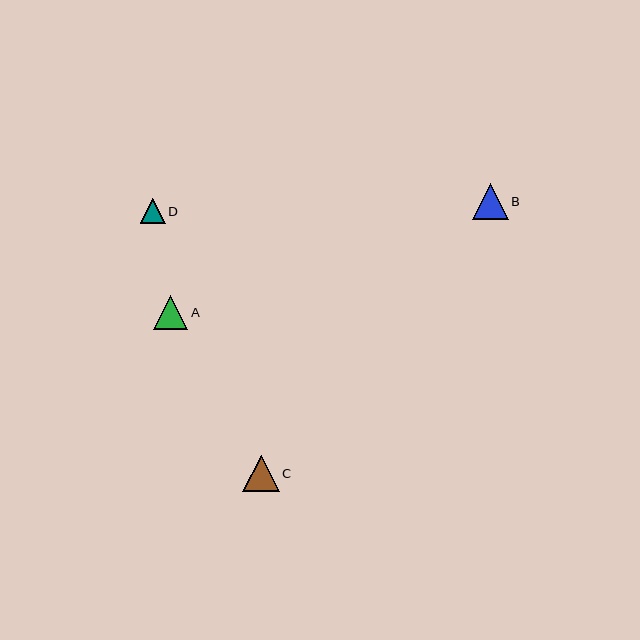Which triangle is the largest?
Triangle C is the largest with a size of approximately 36 pixels.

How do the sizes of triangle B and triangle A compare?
Triangle B and triangle A are approximately the same size.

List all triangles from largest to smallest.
From largest to smallest: C, B, A, D.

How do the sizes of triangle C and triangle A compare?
Triangle C and triangle A are approximately the same size.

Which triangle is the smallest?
Triangle D is the smallest with a size of approximately 25 pixels.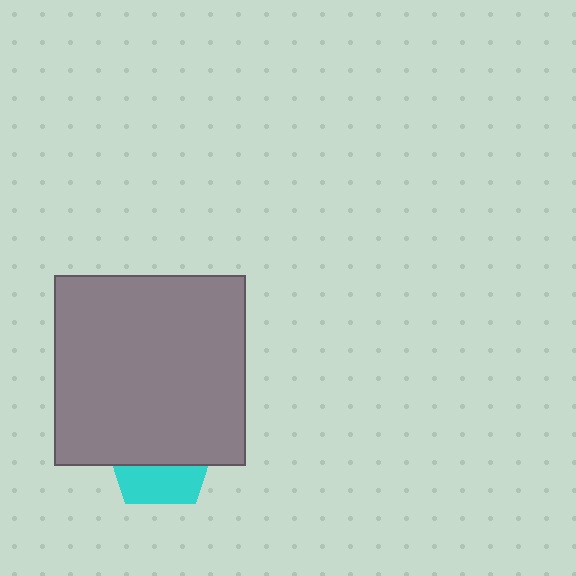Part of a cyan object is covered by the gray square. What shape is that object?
It is a pentagon.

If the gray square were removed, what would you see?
You would see the complete cyan pentagon.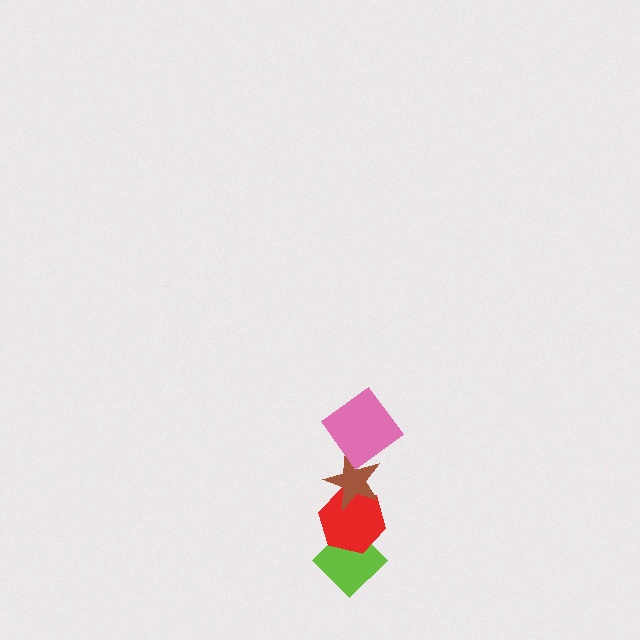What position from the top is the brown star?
The brown star is 2nd from the top.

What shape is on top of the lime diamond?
The red hexagon is on top of the lime diamond.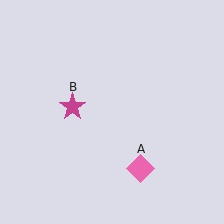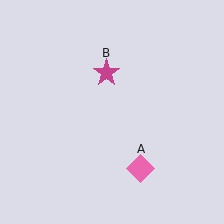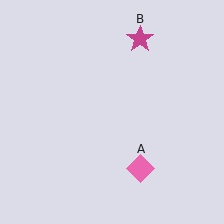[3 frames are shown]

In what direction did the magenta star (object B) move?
The magenta star (object B) moved up and to the right.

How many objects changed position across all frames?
1 object changed position: magenta star (object B).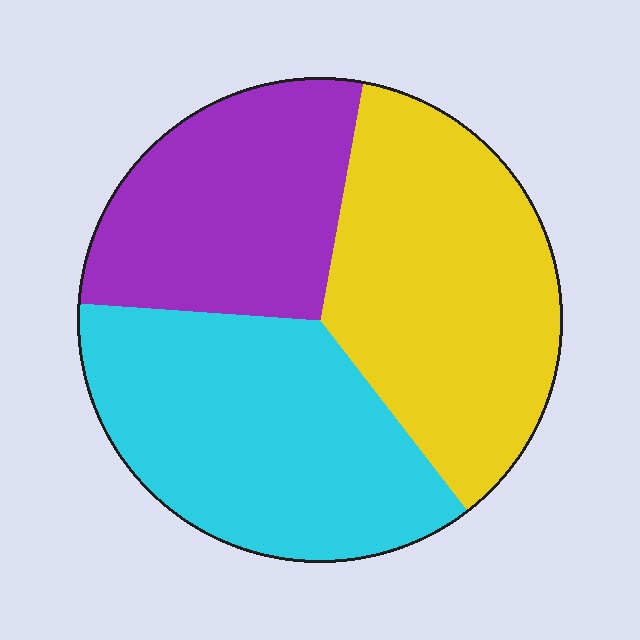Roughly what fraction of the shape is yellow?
Yellow covers about 35% of the shape.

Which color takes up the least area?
Purple, at roughly 25%.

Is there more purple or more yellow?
Yellow.